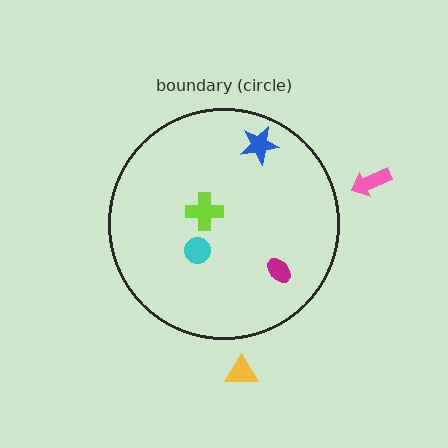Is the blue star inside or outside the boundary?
Inside.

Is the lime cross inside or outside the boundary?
Inside.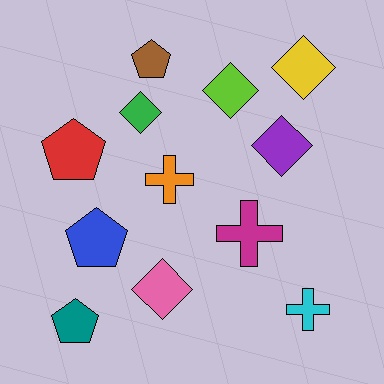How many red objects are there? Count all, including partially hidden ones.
There is 1 red object.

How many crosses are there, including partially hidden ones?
There are 3 crosses.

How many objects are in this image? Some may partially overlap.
There are 12 objects.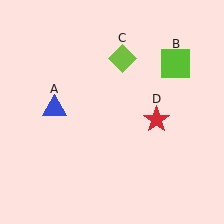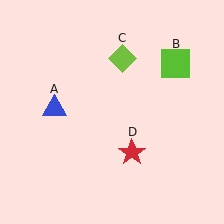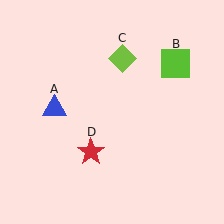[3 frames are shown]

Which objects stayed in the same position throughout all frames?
Blue triangle (object A) and lime square (object B) and lime diamond (object C) remained stationary.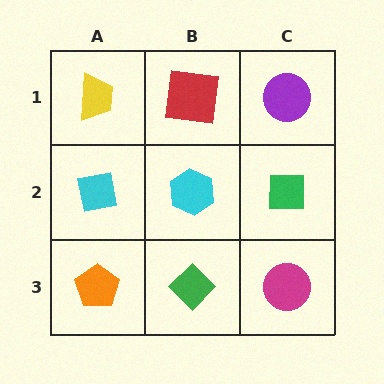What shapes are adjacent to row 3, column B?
A cyan hexagon (row 2, column B), an orange pentagon (row 3, column A), a magenta circle (row 3, column C).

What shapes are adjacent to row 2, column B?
A red square (row 1, column B), a green diamond (row 3, column B), a cyan square (row 2, column A), a green square (row 2, column C).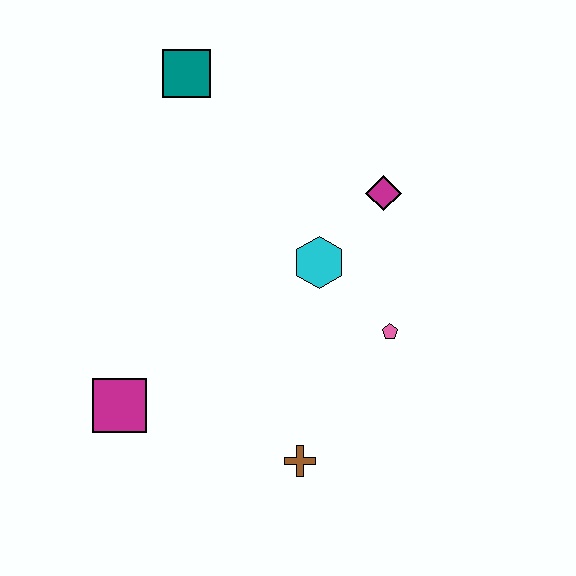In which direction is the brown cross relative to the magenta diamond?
The brown cross is below the magenta diamond.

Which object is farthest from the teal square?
The brown cross is farthest from the teal square.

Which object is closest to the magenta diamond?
The cyan hexagon is closest to the magenta diamond.